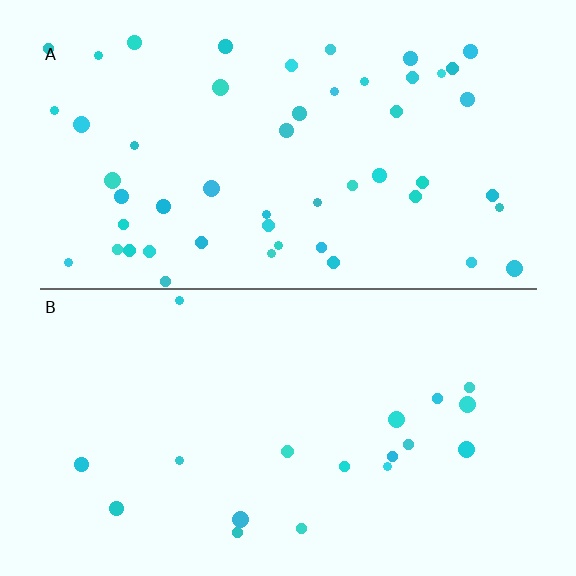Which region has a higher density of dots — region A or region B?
A (the top).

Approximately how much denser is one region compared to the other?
Approximately 2.8× — region A over region B.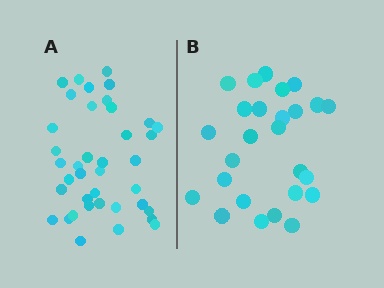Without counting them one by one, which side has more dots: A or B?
Region A (the left region) has more dots.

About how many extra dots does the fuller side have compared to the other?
Region A has approximately 15 more dots than region B.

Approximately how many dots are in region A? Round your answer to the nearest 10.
About 40 dots. (The exact count is 39, which rounds to 40.)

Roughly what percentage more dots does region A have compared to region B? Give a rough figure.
About 50% more.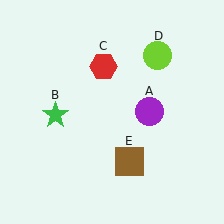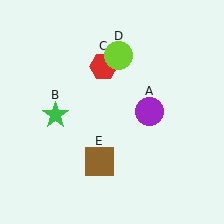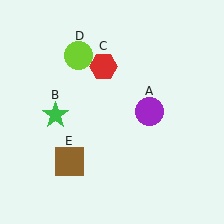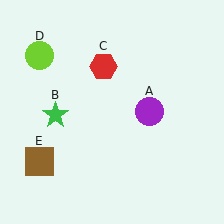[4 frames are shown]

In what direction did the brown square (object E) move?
The brown square (object E) moved left.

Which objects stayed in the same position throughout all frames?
Purple circle (object A) and green star (object B) and red hexagon (object C) remained stationary.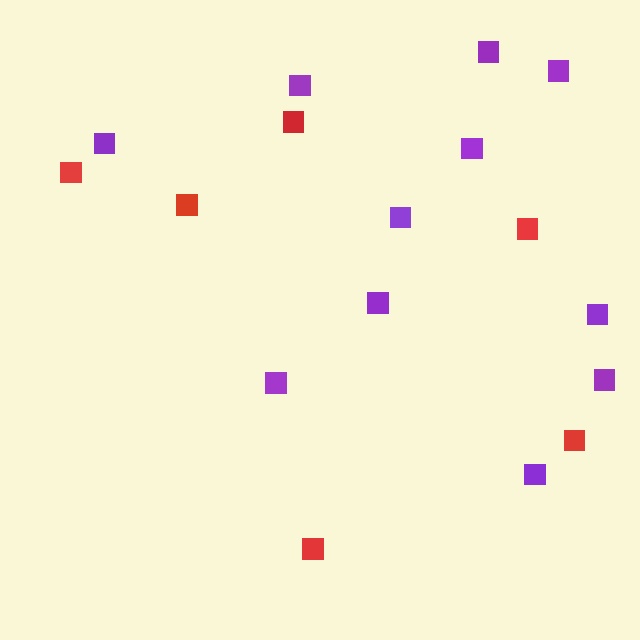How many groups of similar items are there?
There are 2 groups: one group of red squares (6) and one group of purple squares (11).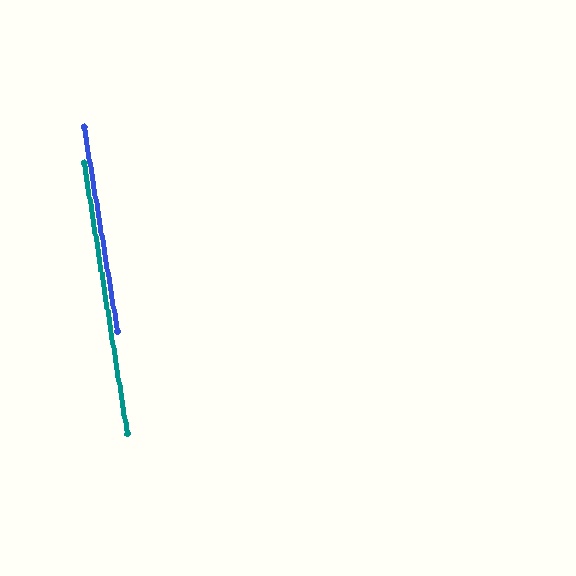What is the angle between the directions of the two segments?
Approximately 0 degrees.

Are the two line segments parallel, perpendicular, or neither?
Parallel — their directions differ by only 0.1°.